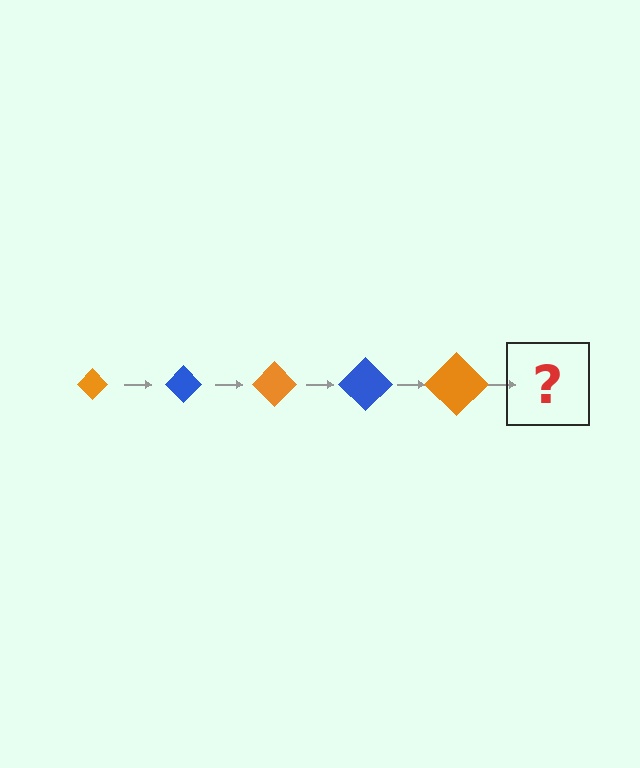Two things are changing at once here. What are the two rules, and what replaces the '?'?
The two rules are that the diamond grows larger each step and the color cycles through orange and blue. The '?' should be a blue diamond, larger than the previous one.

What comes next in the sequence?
The next element should be a blue diamond, larger than the previous one.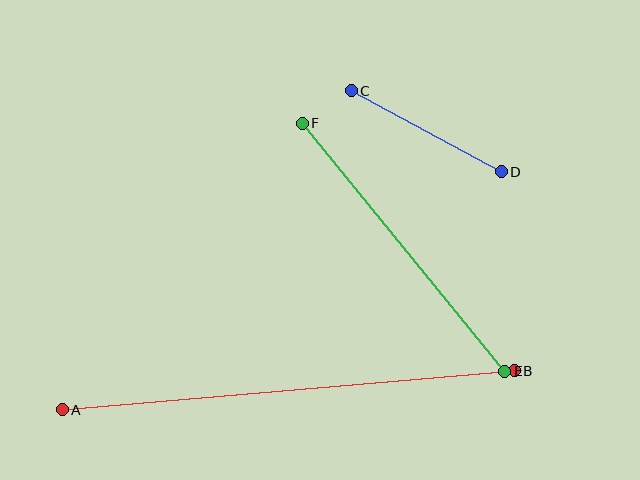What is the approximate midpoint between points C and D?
The midpoint is at approximately (426, 131) pixels.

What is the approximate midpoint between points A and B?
The midpoint is at approximately (288, 390) pixels.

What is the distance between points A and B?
The distance is approximately 454 pixels.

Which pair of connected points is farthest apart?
Points A and B are farthest apart.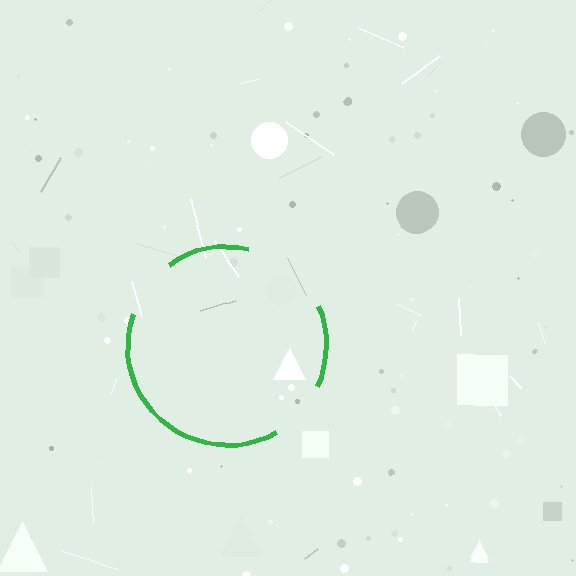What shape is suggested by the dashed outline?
The dashed outline suggests a circle.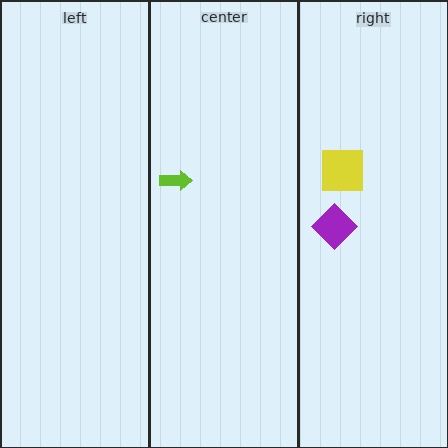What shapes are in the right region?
The purple diamond, the yellow square.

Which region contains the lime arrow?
The center region.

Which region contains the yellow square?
The right region.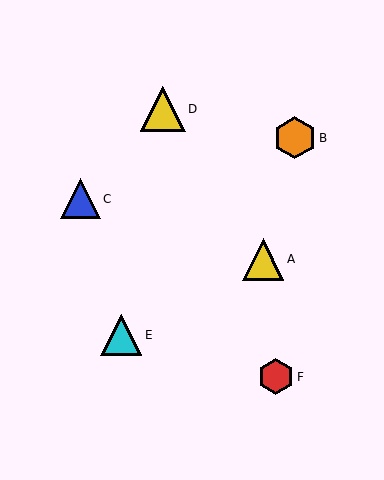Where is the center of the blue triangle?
The center of the blue triangle is at (80, 199).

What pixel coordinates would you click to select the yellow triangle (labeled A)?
Click at (263, 259) to select the yellow triangle A.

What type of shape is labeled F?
Shape F is a red hexagon.